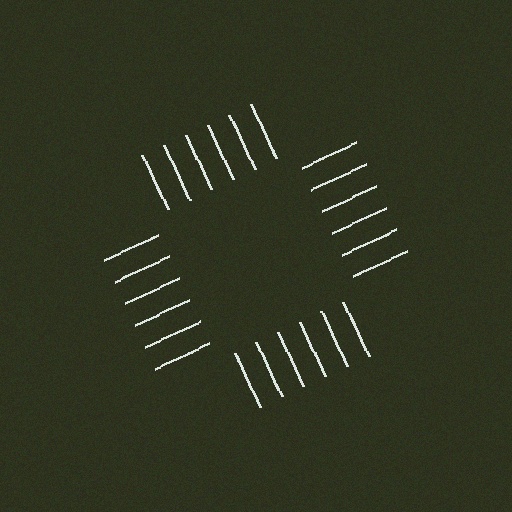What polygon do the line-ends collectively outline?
An illusory square — the line segments terminate on its edges but no continuous stroke is drawn.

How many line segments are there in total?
24 — 6 along each of the 4 edges.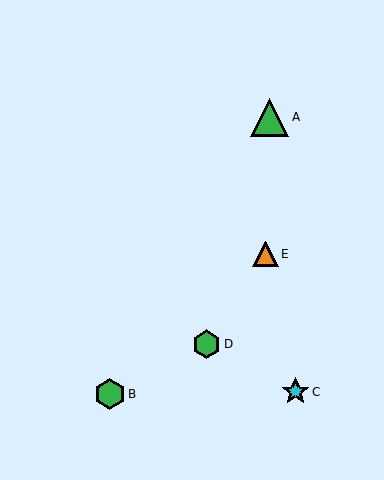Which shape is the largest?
The green triangle (labeled A) is the largest.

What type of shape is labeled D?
Shape D is a green hexagon.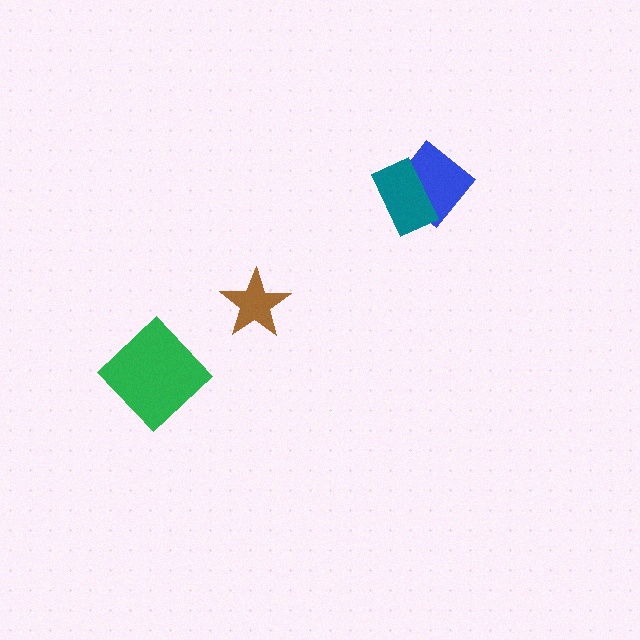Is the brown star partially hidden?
No, no other shape covers it.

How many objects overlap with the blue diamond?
1 object overlaps with the blue diamond.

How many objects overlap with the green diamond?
0 objects overlap with the green diamond.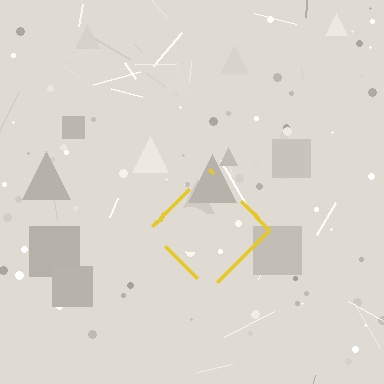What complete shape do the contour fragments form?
The contour fragments form a diamond.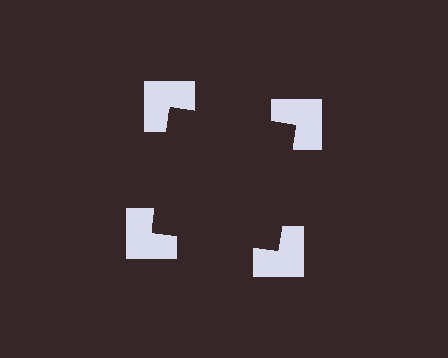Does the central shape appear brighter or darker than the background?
It typically appears slightly darker than the background, even though no actual brightness change is drawn.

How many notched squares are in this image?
There are 4 — one at each vertex of the illusory square.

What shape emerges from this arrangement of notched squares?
An illusory square — its edges are inferred from the aligned wedge cuts in the notched squares, not physically drawn.